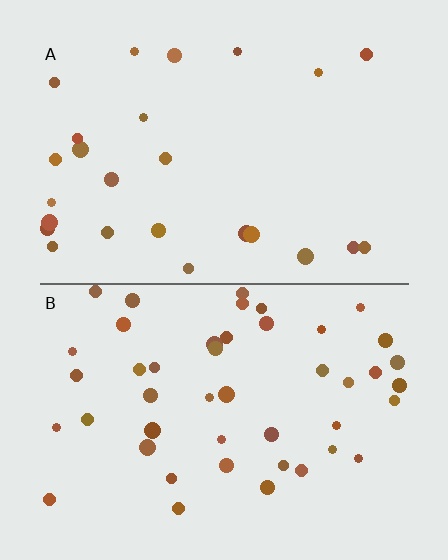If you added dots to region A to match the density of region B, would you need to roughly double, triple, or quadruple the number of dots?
Approximately double.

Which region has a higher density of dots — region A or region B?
B (the bottom).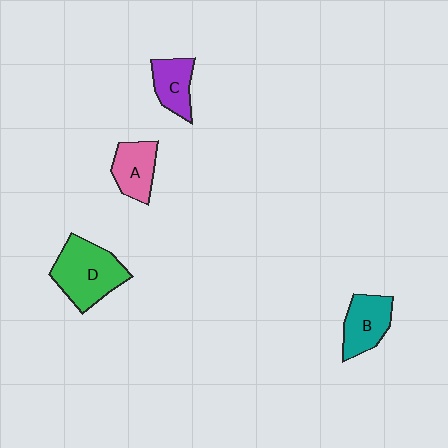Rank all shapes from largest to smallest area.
From largest to smallest: D (green), B (teal), A (pink), C (purple).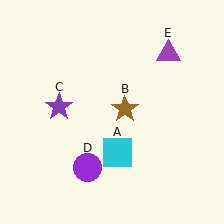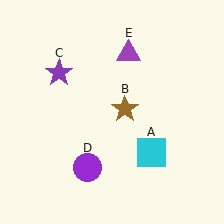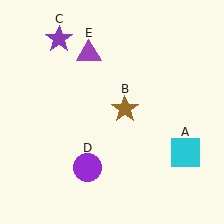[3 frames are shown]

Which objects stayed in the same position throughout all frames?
Brown star (object B) and purple circle (object D) remained stationary.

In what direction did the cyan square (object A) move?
The cyan square (object A) moved right.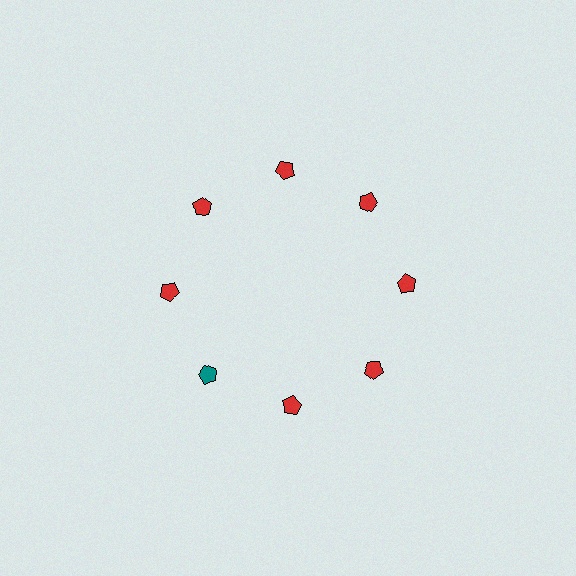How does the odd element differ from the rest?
It has a different color: teal instead of red.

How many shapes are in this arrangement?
There are 8 shapes arranged in a ring pattern.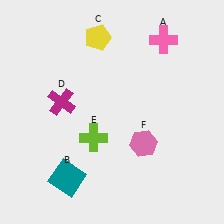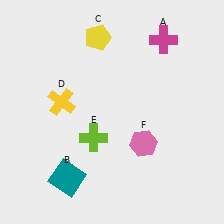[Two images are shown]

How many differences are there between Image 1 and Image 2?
There are 2 differences between the two images.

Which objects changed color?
A changed from pink to magenta. D changed from magenta to yellow.